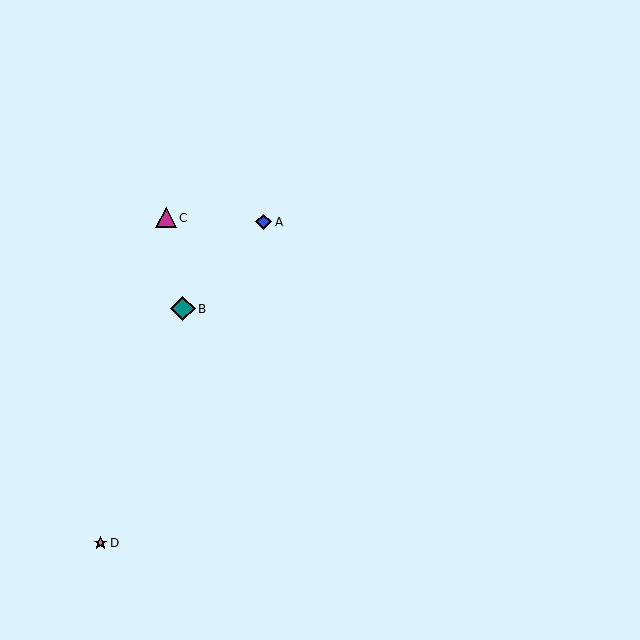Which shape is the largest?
The teal diamond (labeled B) is the largest.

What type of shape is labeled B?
Shape B is a teal diamond.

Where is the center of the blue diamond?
The center of the blue diamond is at (264, 222).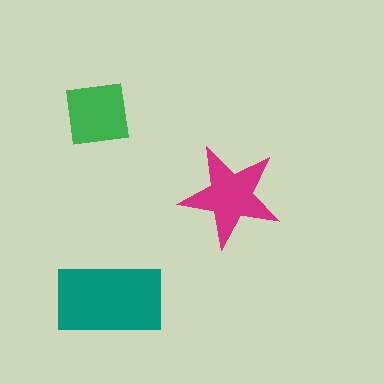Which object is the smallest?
The green square.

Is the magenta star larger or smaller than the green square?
Larger.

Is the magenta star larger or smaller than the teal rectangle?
Smaller.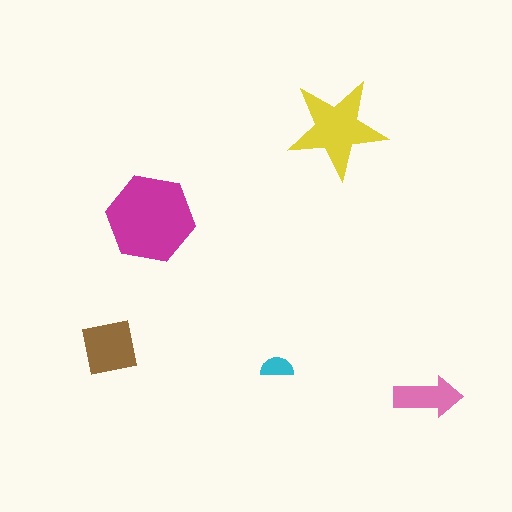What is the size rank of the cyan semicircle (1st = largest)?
5th.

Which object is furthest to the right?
The pink arrow is rightmost.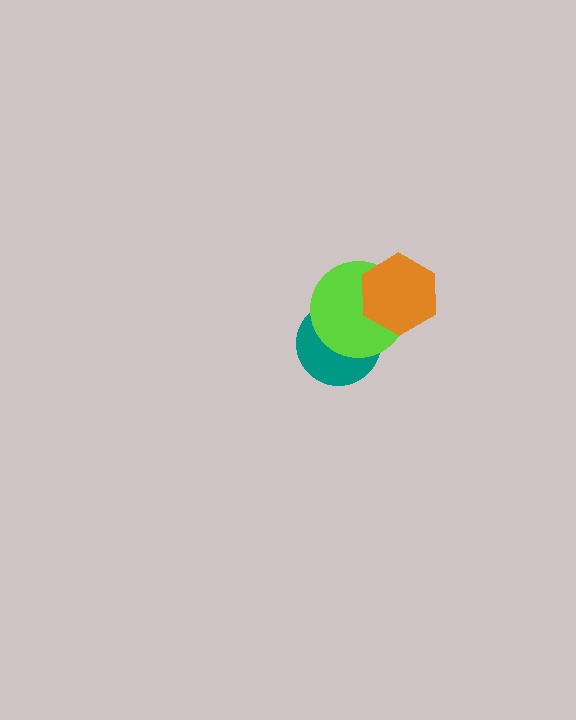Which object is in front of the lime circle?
The orange hexagon is in front of the lime circle.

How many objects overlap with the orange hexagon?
1 object overlaps with the orange hexagon.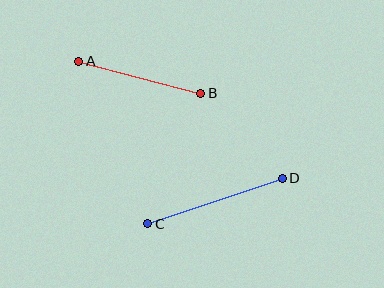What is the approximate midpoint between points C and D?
The midpoint is at approximately (215, 201) pixels.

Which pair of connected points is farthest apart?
Points C and D are farthest apart.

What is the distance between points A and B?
The distance is approximately 126 pixels.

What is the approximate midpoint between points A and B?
The midpoint is at approximately (140, 77) pixels.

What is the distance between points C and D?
The distance is approximately 142 pixels.